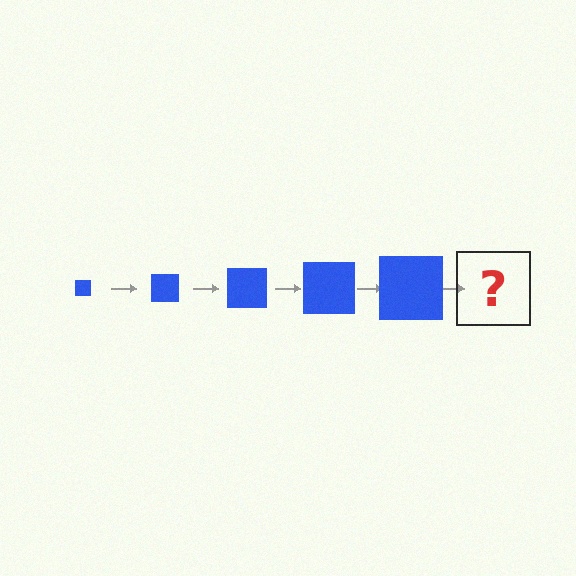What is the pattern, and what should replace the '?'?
The pattern is that the square gets progressively larger each step. The '?' should be a blue square, larger than the previous one.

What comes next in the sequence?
The next element should be a blue square, larger than the previous one.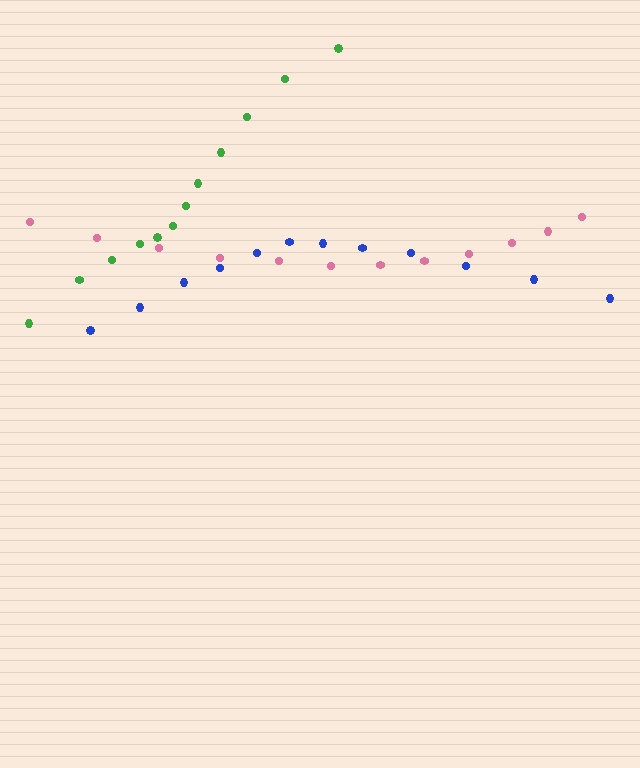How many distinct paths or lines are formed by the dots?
There are 3 distinct paths.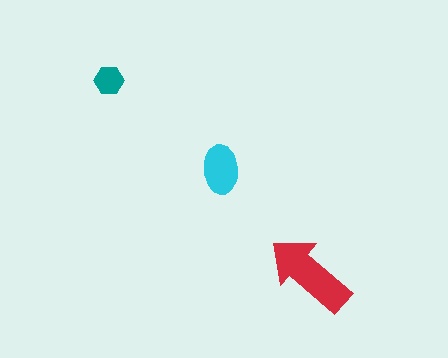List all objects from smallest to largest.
The teal hexagon, the cyan ellipse, the red arrow.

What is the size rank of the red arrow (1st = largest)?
1st.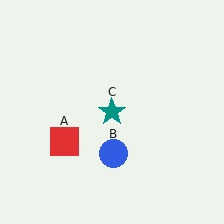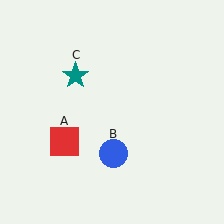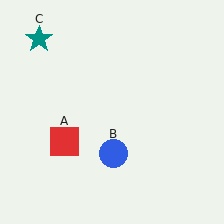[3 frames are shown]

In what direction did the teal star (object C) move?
The teal star (object C) moved up and to the left.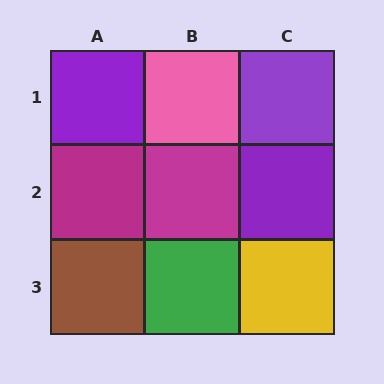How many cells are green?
1 cell is green.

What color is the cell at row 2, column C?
Purple.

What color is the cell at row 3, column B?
Green.